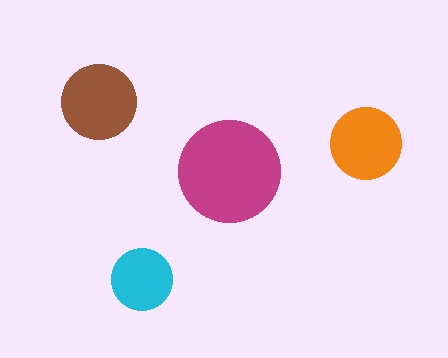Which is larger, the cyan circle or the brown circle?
The brown one.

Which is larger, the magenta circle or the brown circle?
The magenta one.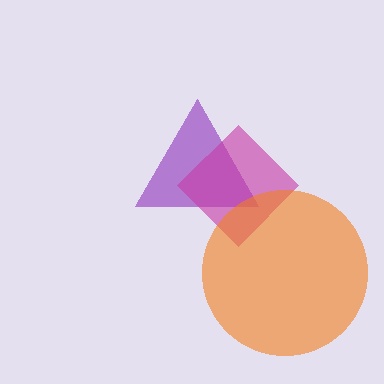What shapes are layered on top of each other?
The layered shapes are: a purple triangle, a magenta diamond, an orange circle.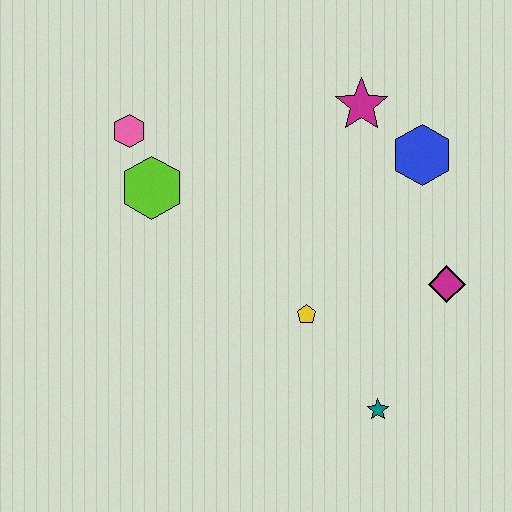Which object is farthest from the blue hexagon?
The pink hexagon is farthest from the blue hexagon.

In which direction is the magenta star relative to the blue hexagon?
The magenta star is to the left of the blue hexagon.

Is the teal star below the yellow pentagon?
Yes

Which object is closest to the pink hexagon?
The lime hexagon is closest to the pink hexagon.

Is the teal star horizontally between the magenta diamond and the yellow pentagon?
Yes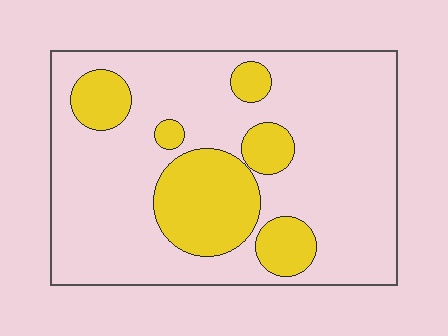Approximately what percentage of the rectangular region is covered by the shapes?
Approximately 25%.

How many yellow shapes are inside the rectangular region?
6.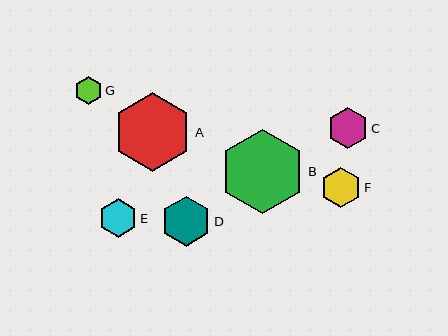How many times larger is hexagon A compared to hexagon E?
Hexagon A is approximately 2.0 times the size of hexagon E.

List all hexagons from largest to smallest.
From largest to smallest: B, A, D, C, F, E, G.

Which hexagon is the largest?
Hexagon B is the largest with a size of approximately 85 pixels.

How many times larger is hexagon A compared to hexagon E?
Hexagon A is approximately 2.0 times the size of hexagon E.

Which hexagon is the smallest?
Hexagon G is the smallest with a size of approximately 28 pixels.